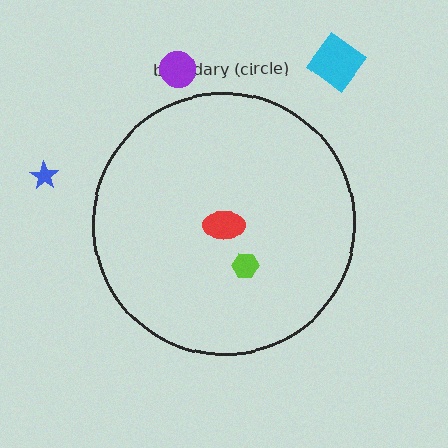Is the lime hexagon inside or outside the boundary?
Inside.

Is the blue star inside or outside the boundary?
Outside.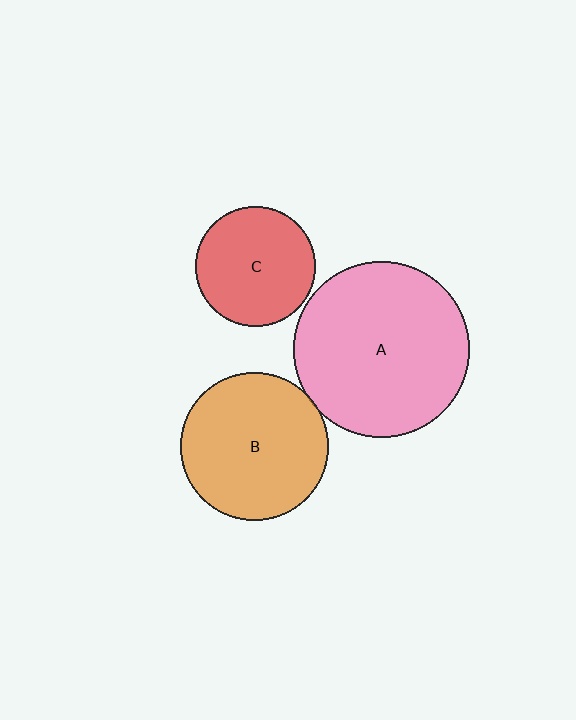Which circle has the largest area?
Circle A (pink).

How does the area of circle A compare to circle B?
Approximately 1.4 times.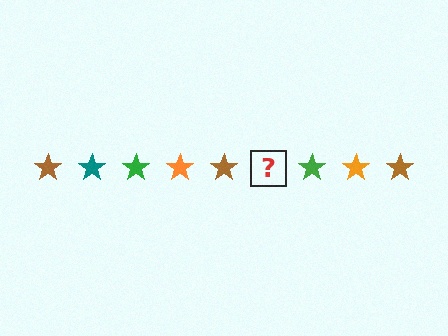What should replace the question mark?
The question mark should be replaced with a teal star.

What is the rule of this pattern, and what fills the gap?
The rule is that the pattern cycles through brown, teal, green, orange stars. The gap should be filled with a teal star.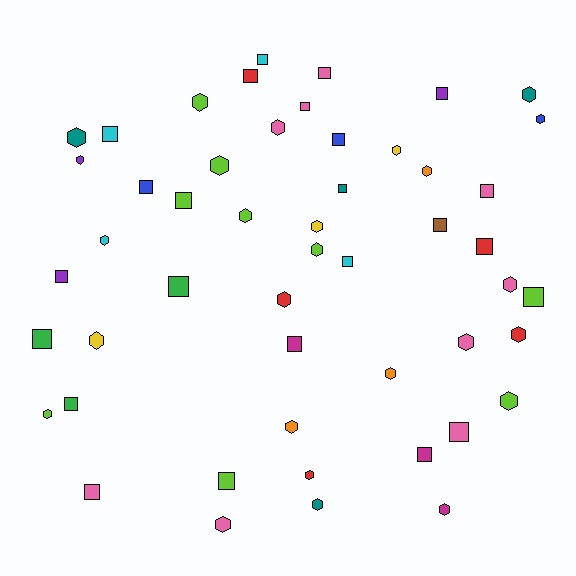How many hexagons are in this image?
There are 26 hexagons.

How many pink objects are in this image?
There are 9 pink objects.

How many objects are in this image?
There are 50 objects.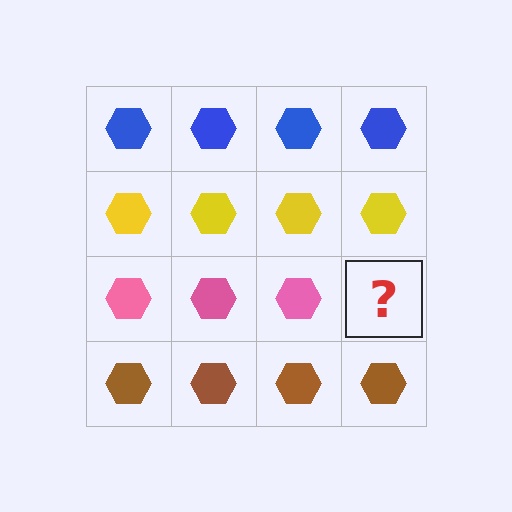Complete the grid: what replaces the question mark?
The question mark should be replaced with a pink hexagon.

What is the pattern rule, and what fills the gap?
The rule is that each row has a consistent color. The gap should be filled with a pink hexagon.